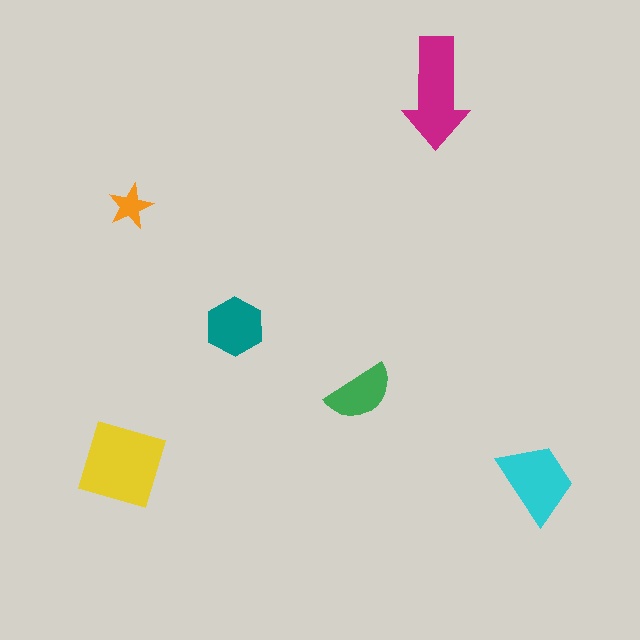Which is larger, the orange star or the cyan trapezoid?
The cyan trapezoid.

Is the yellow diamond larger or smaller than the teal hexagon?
Larger.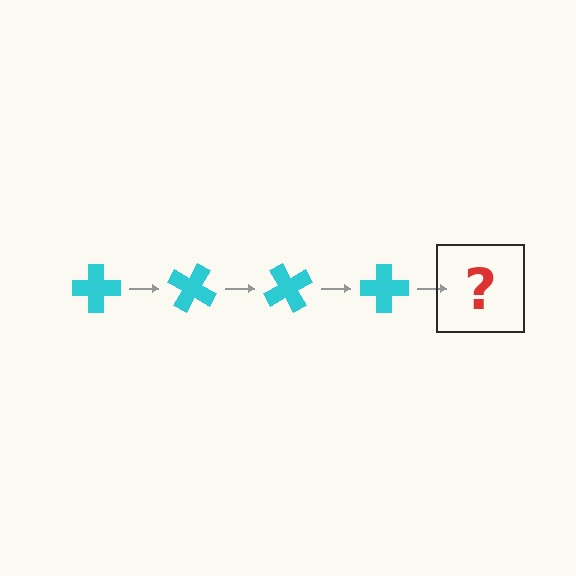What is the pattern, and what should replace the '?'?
The pattern is that the cross rotates 30 degrees each step. The '?' should be a cyan cross rotated 120 degrees.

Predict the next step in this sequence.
The next step is a cyan cross rotated 120 degrees.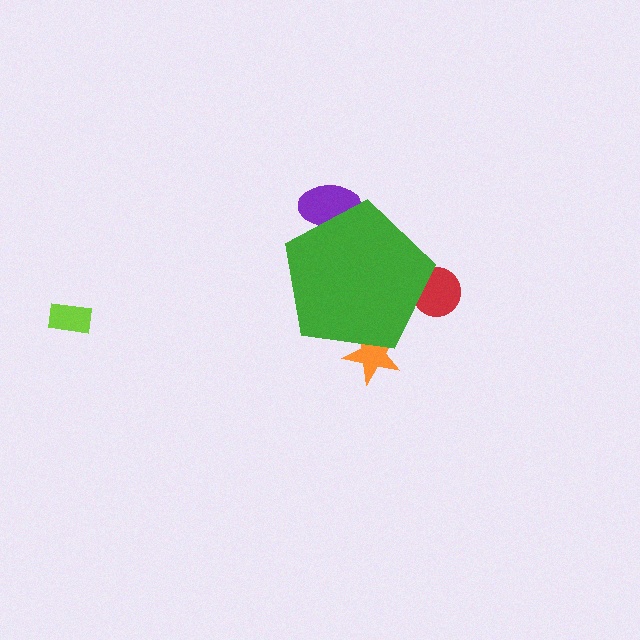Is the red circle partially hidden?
Yes, the red circle is partially hidden behind the green pentagon.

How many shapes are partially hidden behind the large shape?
3 shapes are partially hidden.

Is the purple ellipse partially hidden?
Yes, the purple ellipse is partially hidden behind the green pentagon.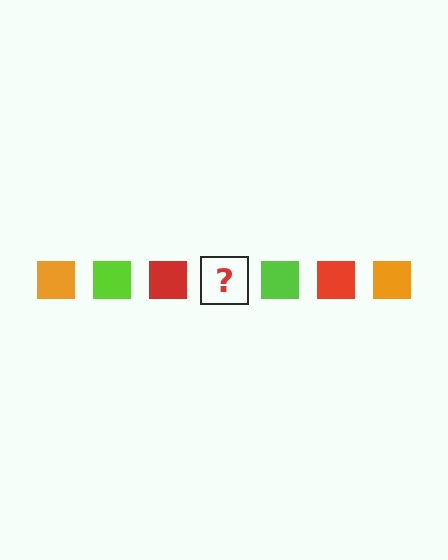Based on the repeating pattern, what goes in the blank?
The blank should be an orange square.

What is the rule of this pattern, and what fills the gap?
The rule is that the pattern cycles through orange, lime, red squares. The gap should be filled with an orange square.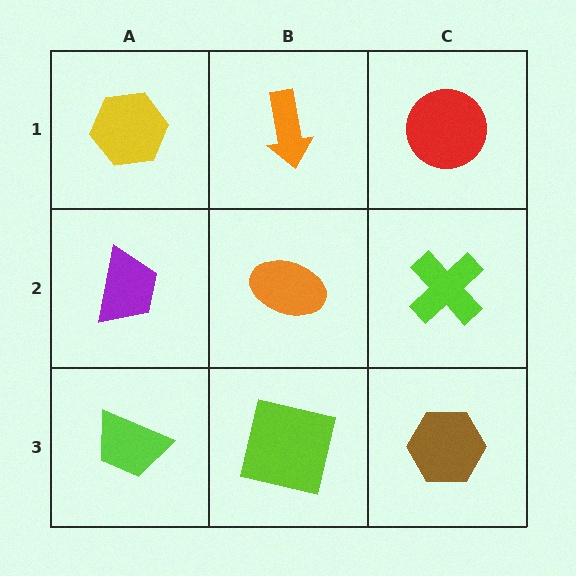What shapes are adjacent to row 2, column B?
An orange arrow (row 1, column B), a lime square (row 3, column B), a purple trapezoid (row 2, column A), a lime cross (row 2, column C).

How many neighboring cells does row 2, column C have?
3.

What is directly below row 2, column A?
A lime trapezoid.